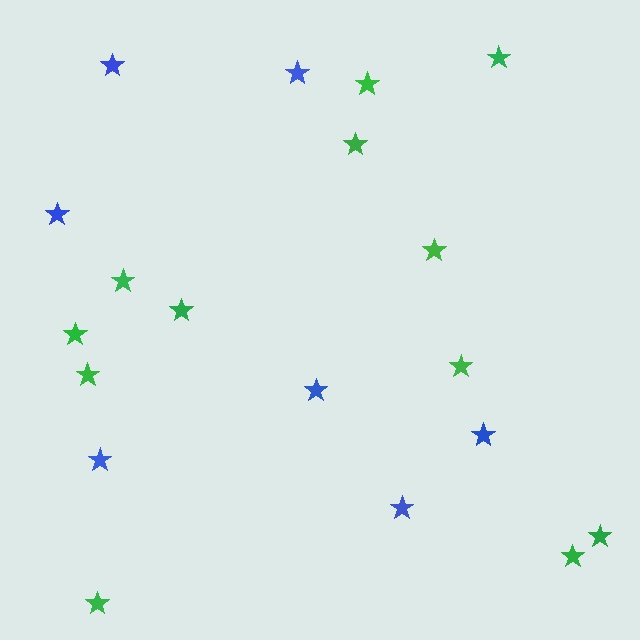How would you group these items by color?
There are 2 groups: one group of blue stars (7) and one group of green stars (12).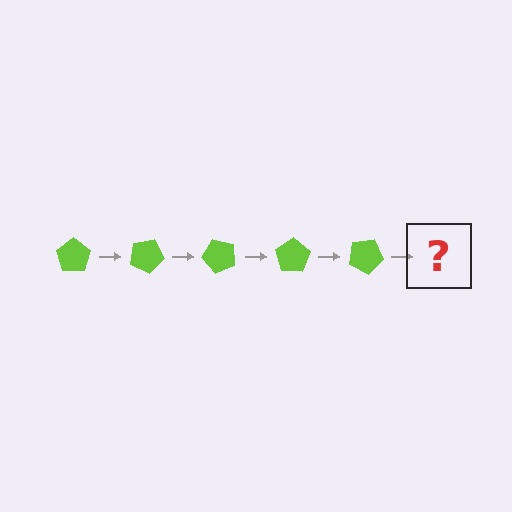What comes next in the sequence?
The next element should be a lime pentagon rotated 125 degrees.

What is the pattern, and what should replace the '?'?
The pattern is that the pentagon rotates 25 degrees each step. The '?' should be a lime pentagon rotated 125 degrees.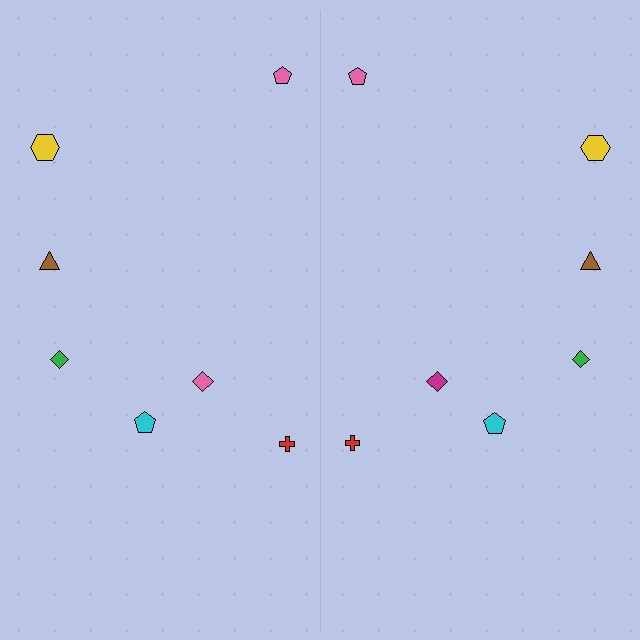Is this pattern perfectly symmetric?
No, the pattern is not perfectly symmetric. The magenta diamond on the right side breaks the symmetry — its mirror counterpart is pink.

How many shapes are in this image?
There are 14 shapes in this image.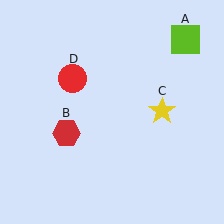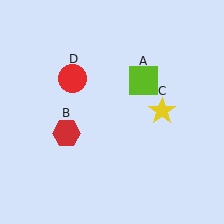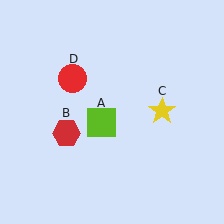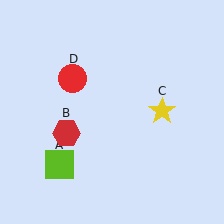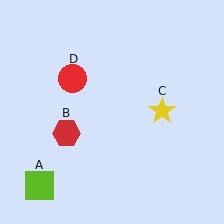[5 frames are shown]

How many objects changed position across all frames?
1 object changed position: lime square (object A).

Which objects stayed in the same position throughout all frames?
Red hexagon (object B) and yellow star (object C) and red circle (object D) remained stationary.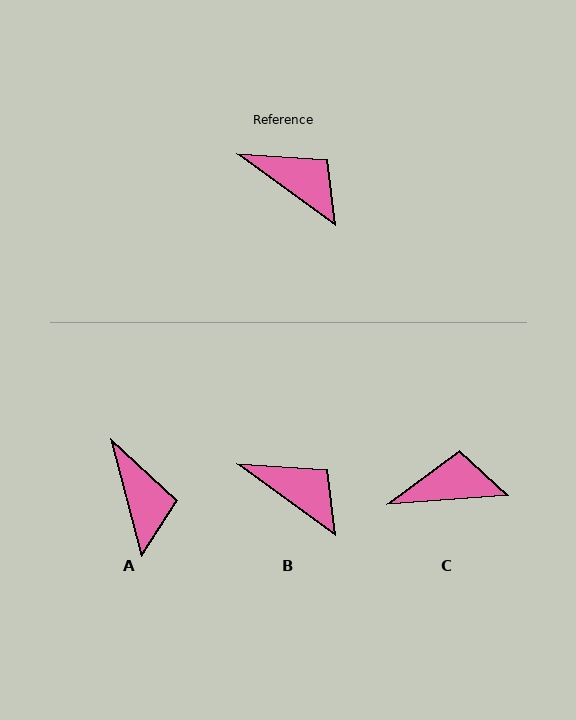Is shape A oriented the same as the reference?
No, it is off by about 39 degrees.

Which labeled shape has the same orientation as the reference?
B.